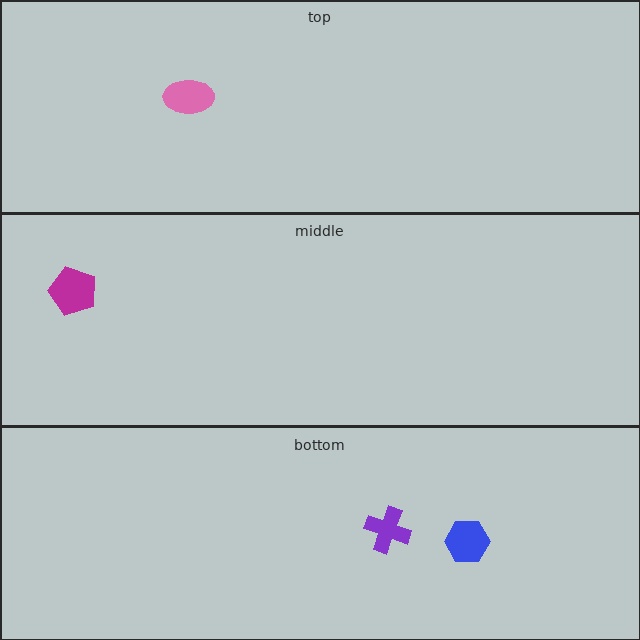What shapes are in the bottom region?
The purple cross, the blue hexagon.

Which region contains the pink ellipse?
The top region.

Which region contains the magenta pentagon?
The middle region.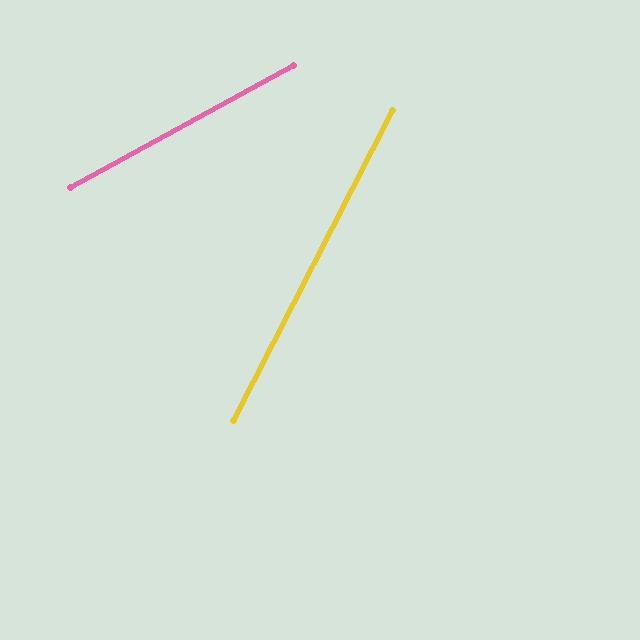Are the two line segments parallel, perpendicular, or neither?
Neither parallel nor perpendicular — they differ by about 34°.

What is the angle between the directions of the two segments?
Approximately 34 degrees.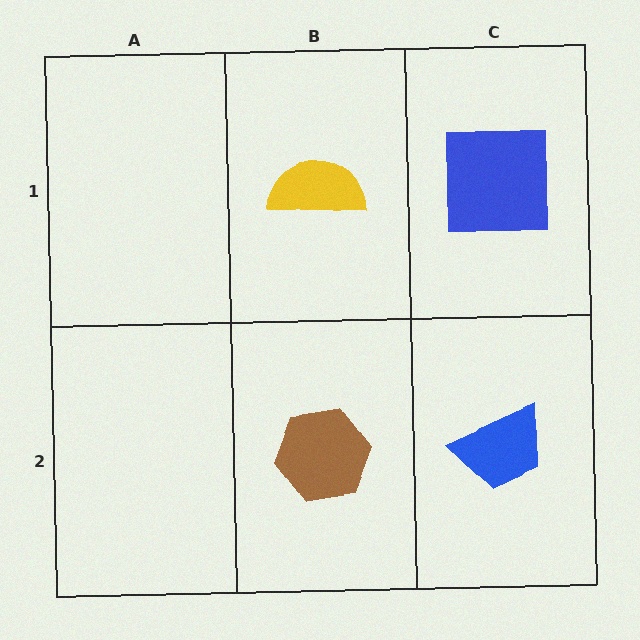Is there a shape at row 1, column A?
No, that cell is empty.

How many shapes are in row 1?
2 shapes.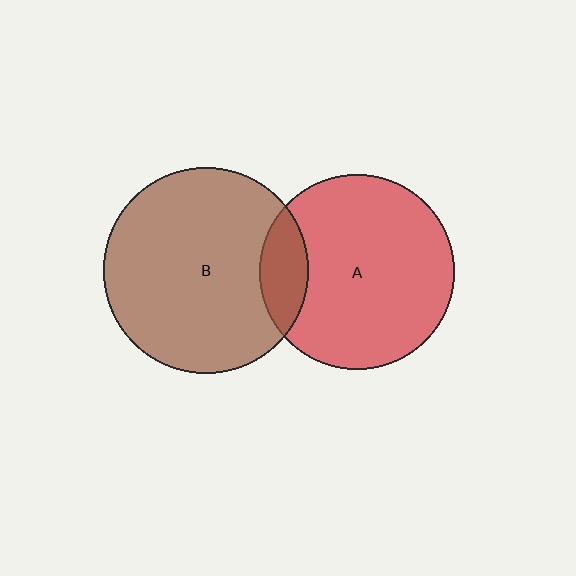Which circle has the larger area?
Circle B (brown).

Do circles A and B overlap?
Yes.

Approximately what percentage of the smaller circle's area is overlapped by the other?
Approximately 15%.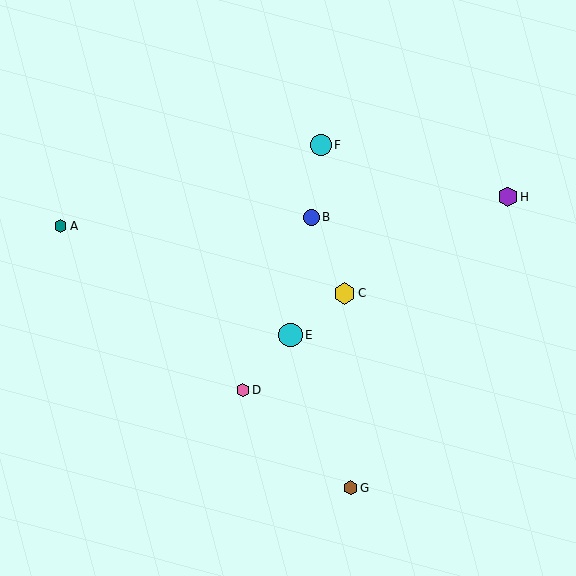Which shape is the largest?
The cyan circle (labeled E) is the largest.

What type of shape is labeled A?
Shape A is a teal hexagon.